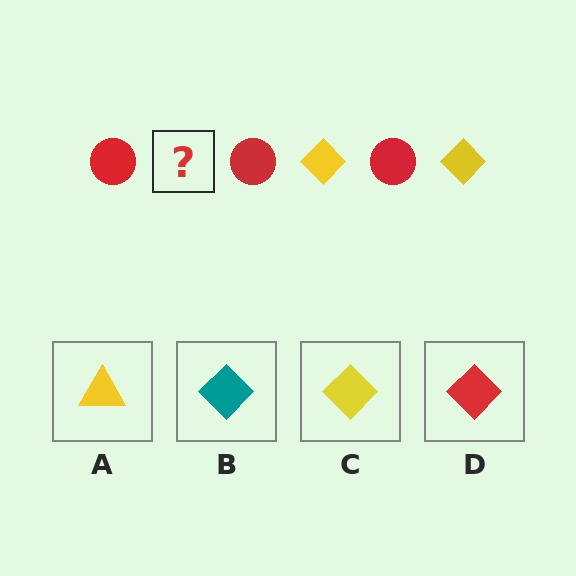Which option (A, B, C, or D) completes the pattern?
C.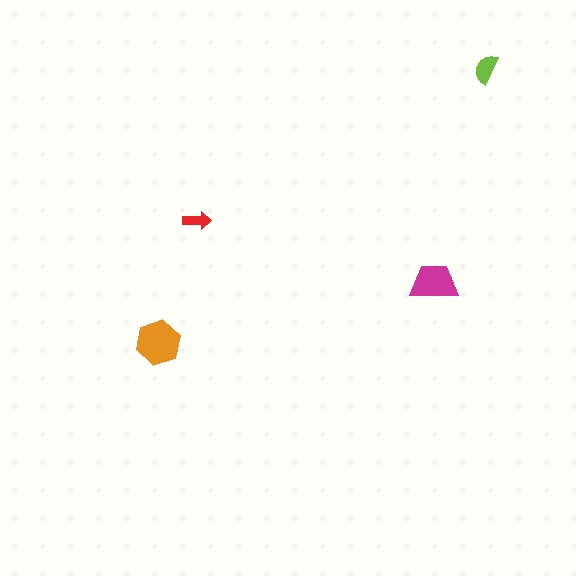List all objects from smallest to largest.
The red arrow, the lime semicircle, the magenta trapezoid, the orange hexagon.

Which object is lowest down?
The orange hexagon is bottommost.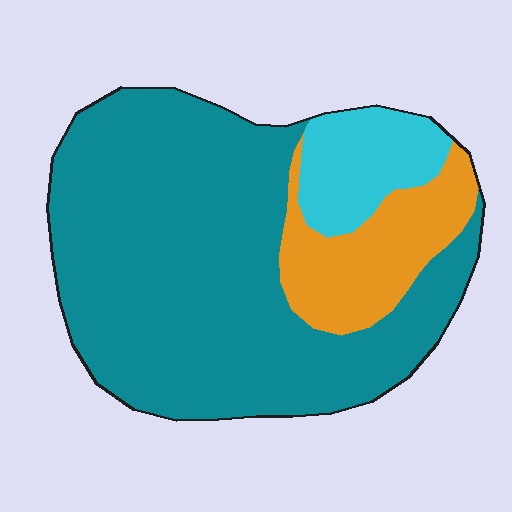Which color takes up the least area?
Cyan, at roughly 10%.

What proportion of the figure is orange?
Orange takes up about one sixth (1/6) of the figure.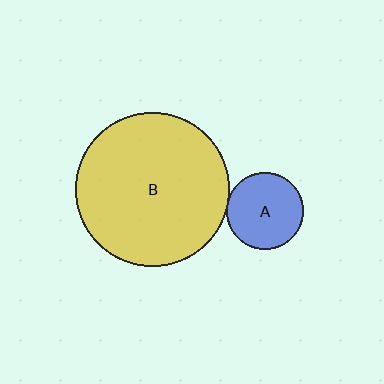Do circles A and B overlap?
Yes.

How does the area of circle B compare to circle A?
Approximately 4.0 times.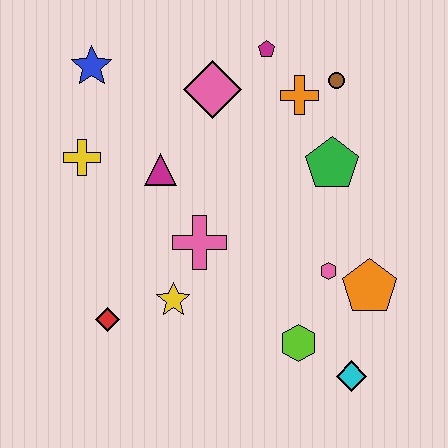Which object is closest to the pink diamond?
The magenta pentagon is closest to the pink diamond.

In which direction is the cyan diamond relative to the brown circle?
The cyan diamond is below the brown circle.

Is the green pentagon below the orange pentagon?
No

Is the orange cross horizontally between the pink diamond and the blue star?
No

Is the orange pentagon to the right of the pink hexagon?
Yes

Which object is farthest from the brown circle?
The red diamond is farthest from the brown circle.